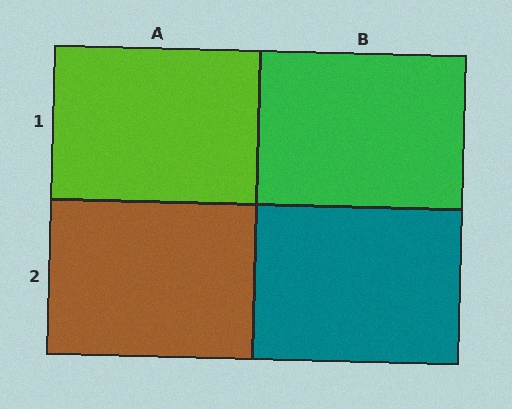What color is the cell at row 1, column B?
Green.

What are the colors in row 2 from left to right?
Brown, teal.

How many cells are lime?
1 cell is lime.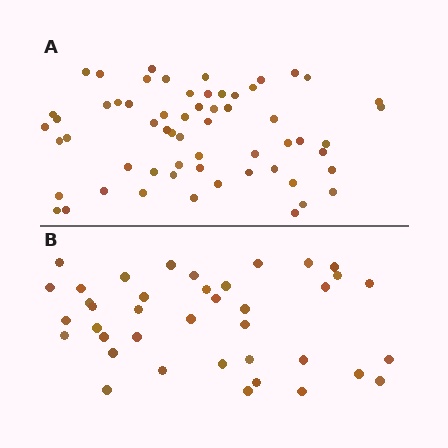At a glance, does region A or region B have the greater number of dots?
Region A (the top region) has more dots.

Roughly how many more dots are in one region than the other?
Region A has approximately 20 more dots than region B.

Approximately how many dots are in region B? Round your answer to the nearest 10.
About 40 dots. (The exact count is 39, which rounds to 40.)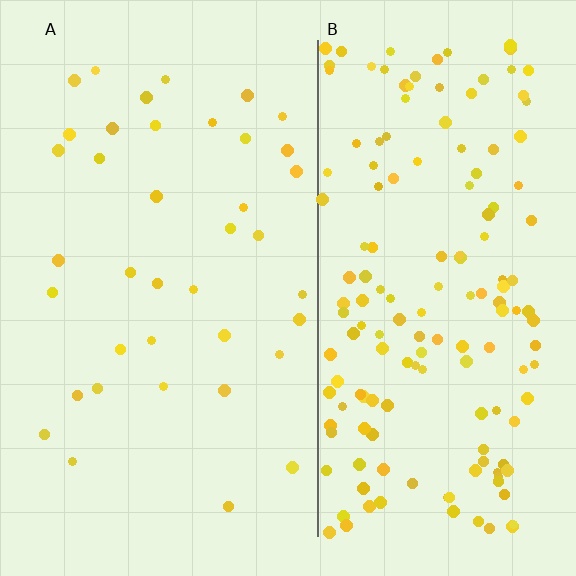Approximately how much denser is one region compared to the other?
Approximately 4.3× — region B over region A.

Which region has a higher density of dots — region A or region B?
B (the right).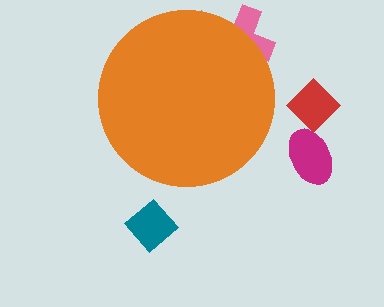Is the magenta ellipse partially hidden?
No, the magenta ellipse is fully visible.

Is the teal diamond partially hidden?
No, the teal diamond is fully visible.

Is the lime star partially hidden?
Yes, the lime star is partially hidden behind the orange circle.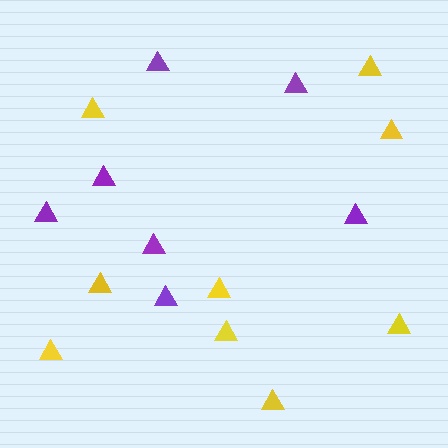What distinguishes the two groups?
There are 2 groups: one group of yellow triangles (9) and one group of purple triangles (7).